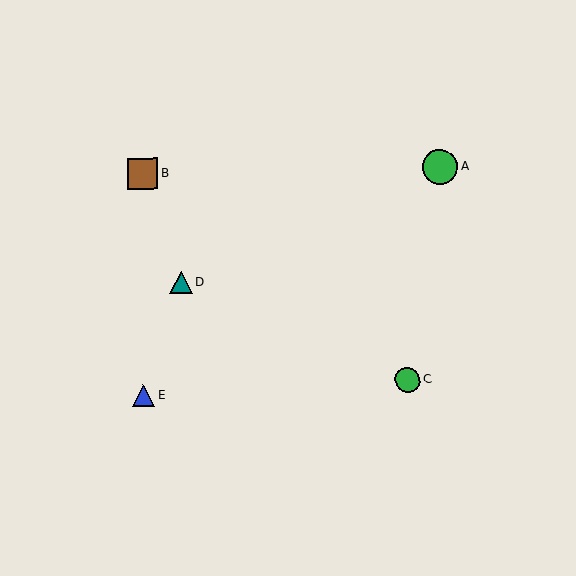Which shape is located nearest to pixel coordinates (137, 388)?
The blue triangle (labeled E) at (143, 395) is nearest to that location.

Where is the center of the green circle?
The center of the green circle is at (407, 380).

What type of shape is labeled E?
Shape E is a blue triangle.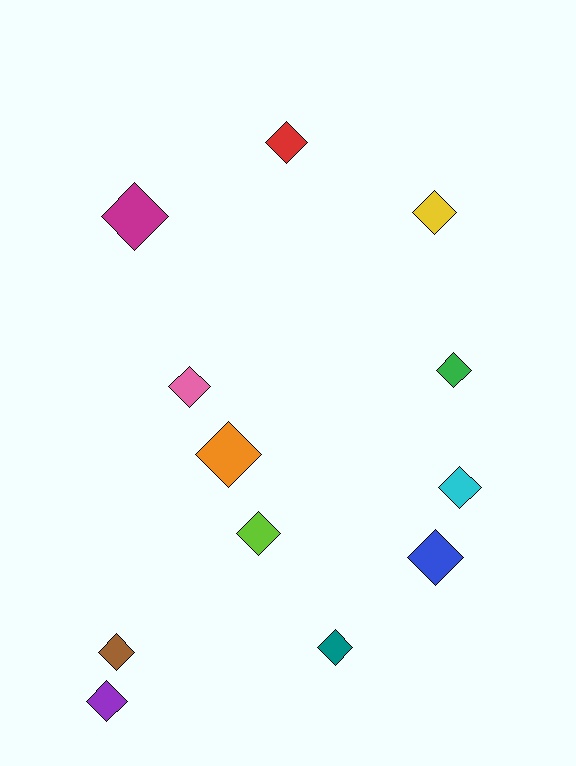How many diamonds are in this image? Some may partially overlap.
There are 12 diamonds.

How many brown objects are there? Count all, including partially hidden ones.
There is 1 brown object.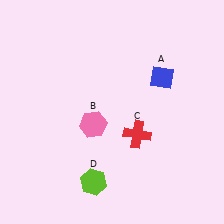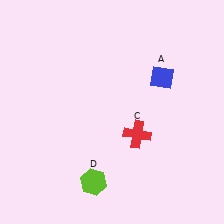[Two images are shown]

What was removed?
The pink hexagon (B) was removed in Image 2.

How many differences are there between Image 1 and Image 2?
There is 1 difference between the two images.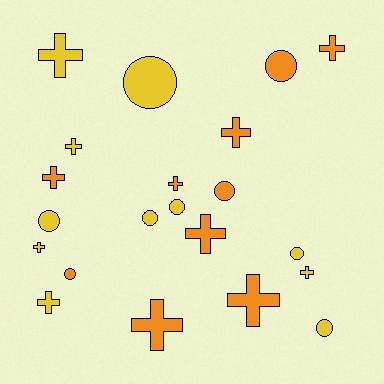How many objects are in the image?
There are 21 objects.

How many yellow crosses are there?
There are 5 yellow crosses.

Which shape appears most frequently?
Cross, with 12 objects.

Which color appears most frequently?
Yellow, with 11 objects.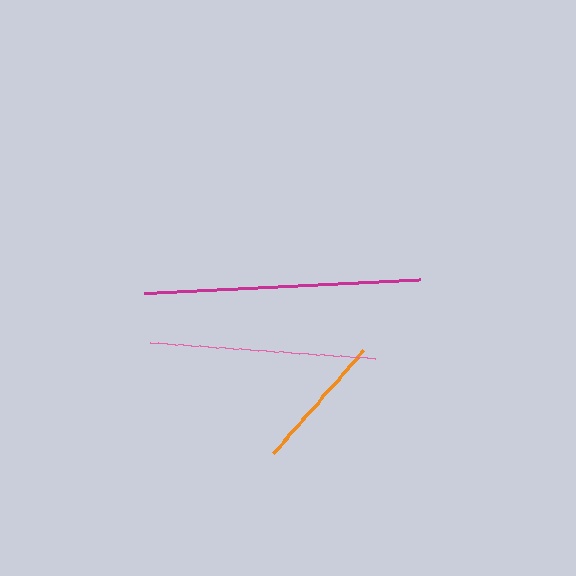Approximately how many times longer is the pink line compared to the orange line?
The pink line is approximately 1.7 times the length of the orange line.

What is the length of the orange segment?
The orange segment is approximately 136 pixels long.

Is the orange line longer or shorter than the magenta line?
The magenta line is longer than the orange line.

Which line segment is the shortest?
The orange line is the shortest at approximately 136 pixels.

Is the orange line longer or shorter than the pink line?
The pink line is longer than the orange line.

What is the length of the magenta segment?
The magenta segment is approximately 276 pixels long.